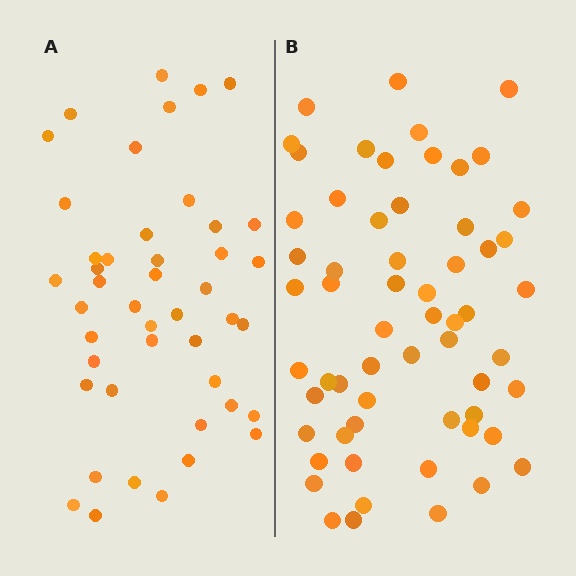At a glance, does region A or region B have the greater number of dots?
Region B (the right region) has more dots.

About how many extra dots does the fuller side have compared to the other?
Region B has approximately 15 more dots than region A.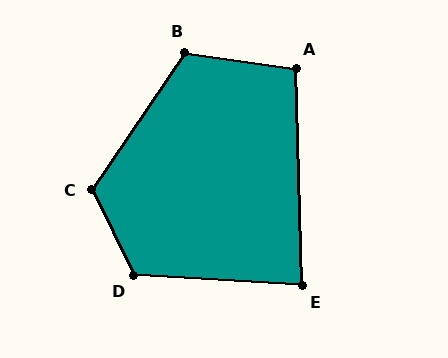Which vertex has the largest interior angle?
C, at approximately 120 degrees.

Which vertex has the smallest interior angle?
E, at approximately 85 degrees.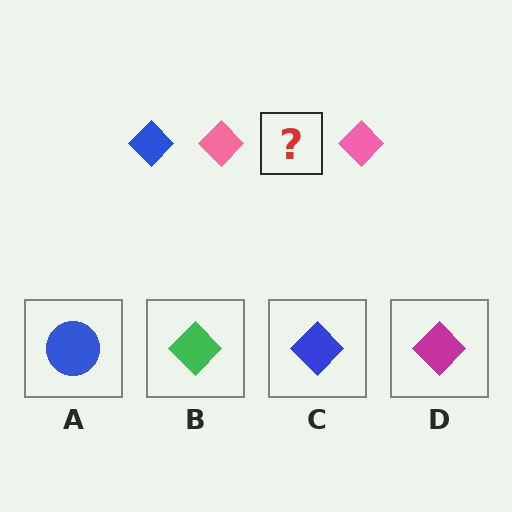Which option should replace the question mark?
Option C.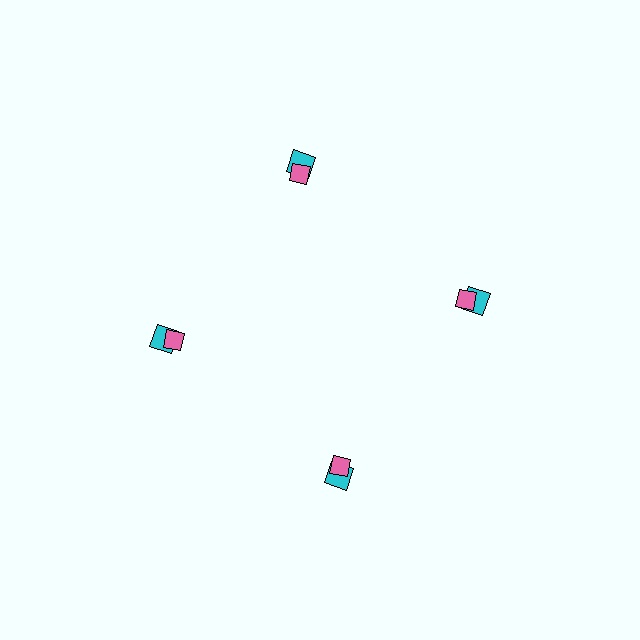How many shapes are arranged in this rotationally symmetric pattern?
There are 8 shapes, arranged in 4 groups of 2.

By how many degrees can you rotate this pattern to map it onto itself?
The pattern maps onto itself every 90 degrees of rotation.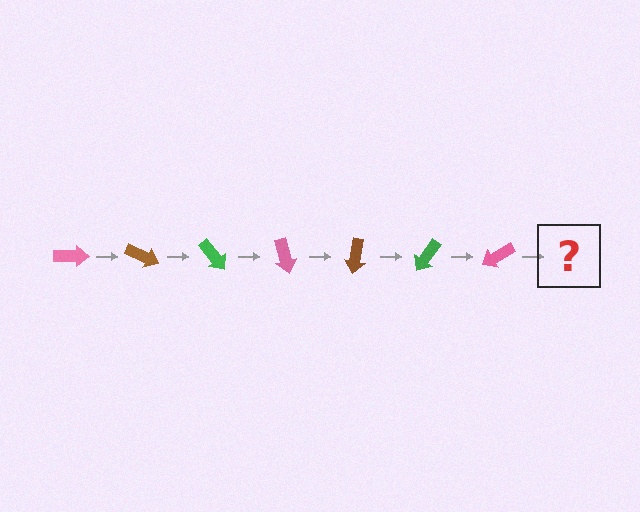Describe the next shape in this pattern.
It should be a brown arrow, rotated 175 degrees from the start.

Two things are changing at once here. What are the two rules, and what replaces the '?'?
The two rules are that it rotates 25 degrees each step and the color cycles through pink, brown, and green. The '?' should be a brown arrow, rotated 175 degrees from the start.